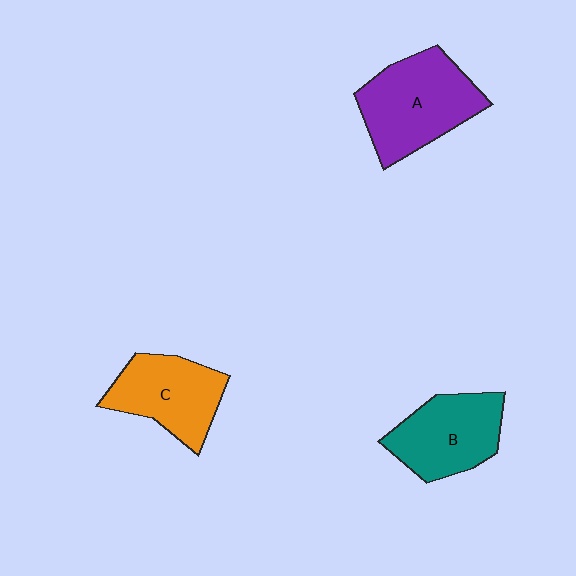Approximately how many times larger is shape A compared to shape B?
Approximately 1.2 times.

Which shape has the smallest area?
Shape C (orange).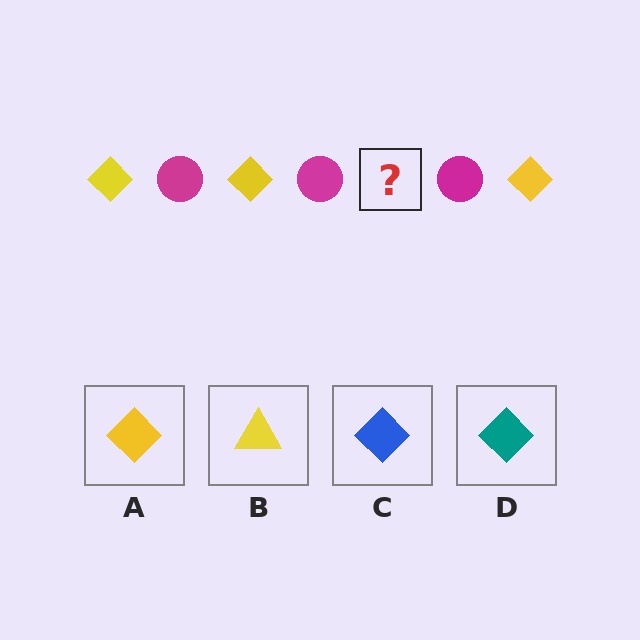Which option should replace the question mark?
Option A.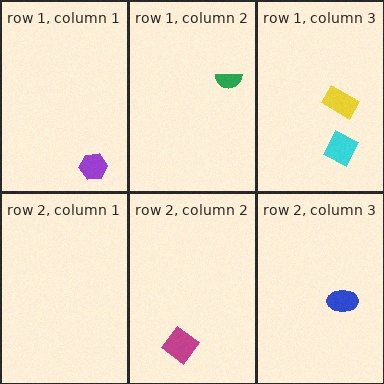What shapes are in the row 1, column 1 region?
The purple hexagon.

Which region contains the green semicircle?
The row 1, column 2 region.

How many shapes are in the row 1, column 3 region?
2.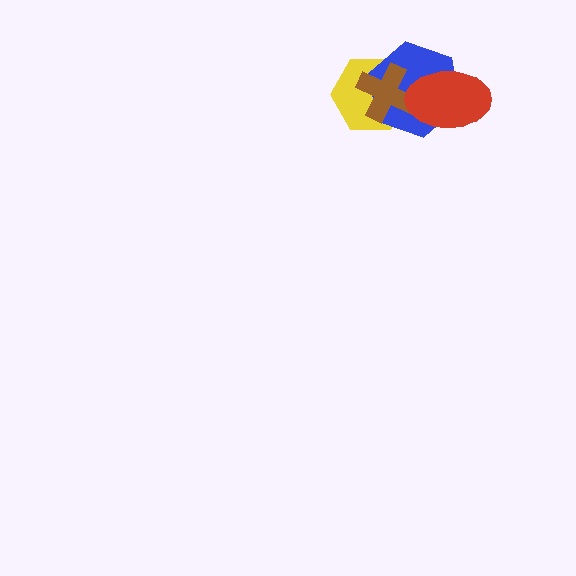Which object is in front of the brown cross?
The red ellipse is in front of the brown cross.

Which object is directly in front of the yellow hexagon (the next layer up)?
The blue hexagon is directly in front of the yellow hexagon.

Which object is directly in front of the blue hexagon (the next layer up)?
The brown cross is directly in front of the blue hexagon.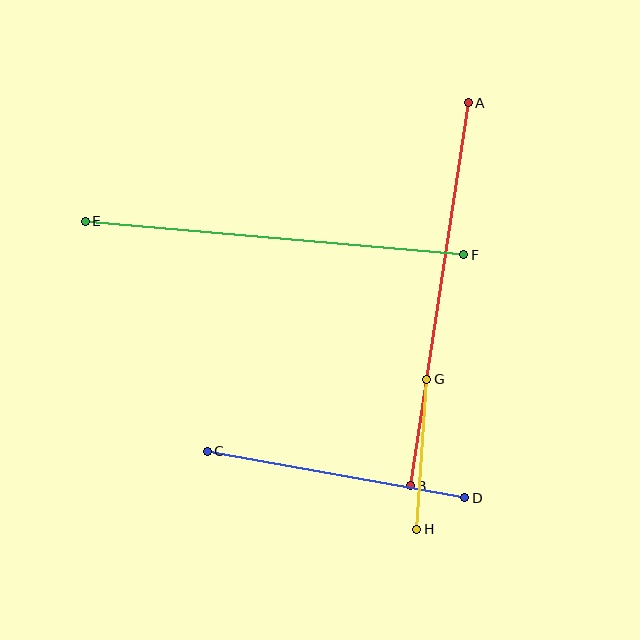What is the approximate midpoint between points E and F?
The midpoint is at approximately (274, 238) pixels.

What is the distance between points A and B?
The distance is approximately 387 pixels.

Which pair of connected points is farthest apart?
Points A and B are farthest apart.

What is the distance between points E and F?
The distance is approximately 380 pixels.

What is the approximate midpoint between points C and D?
The midpoint is at approximately (336, 474) pixels.